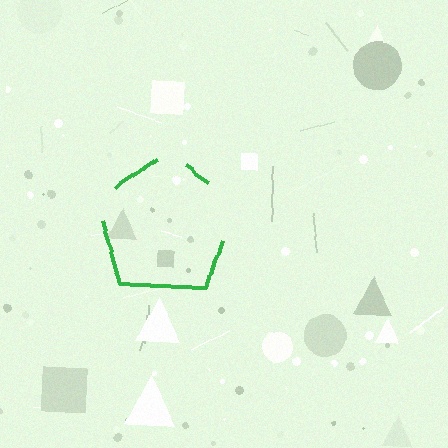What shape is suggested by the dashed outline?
The dashed outline suggests a pentagon.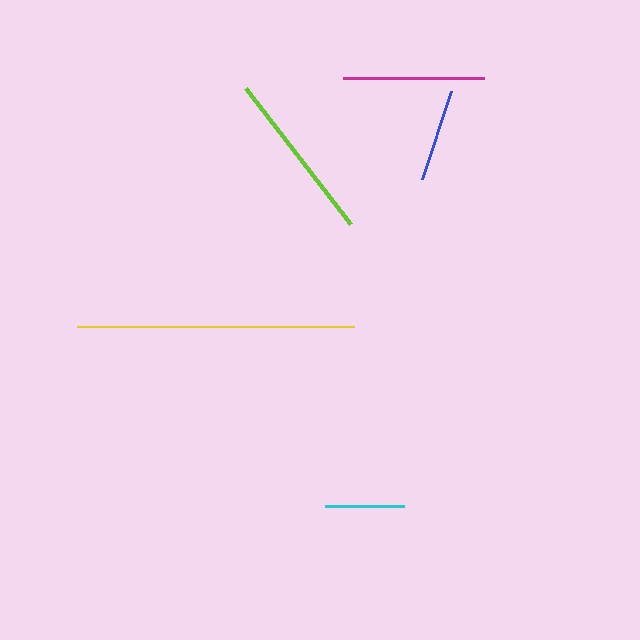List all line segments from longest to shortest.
From longest to shortest: yellow, lime, magenta, blue, cyan.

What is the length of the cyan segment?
The cyan segment is approximately 79 pixels long.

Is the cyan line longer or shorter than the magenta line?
The magenta line is longer than the cyan line.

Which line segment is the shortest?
The cyan line is the shortest at approximately 79 pixels.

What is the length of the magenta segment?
The magenta segment is approximately 141 pixels long.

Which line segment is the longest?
The yellow line is the longest at approximately 278 pixels.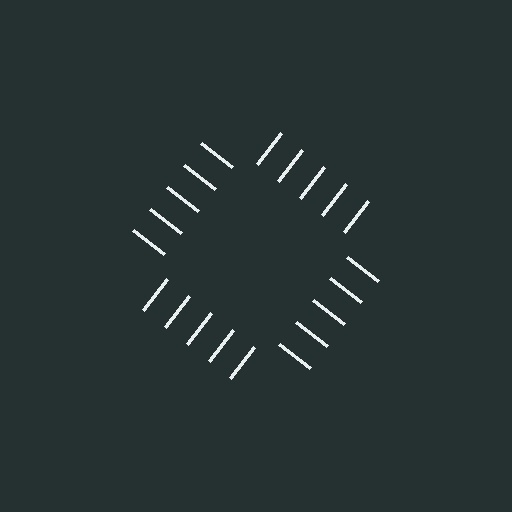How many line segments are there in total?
20 — 5 along each of the 4 edges.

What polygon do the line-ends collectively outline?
An illusory square — the line segments terminate on its edges but no continuous stroke is drawn.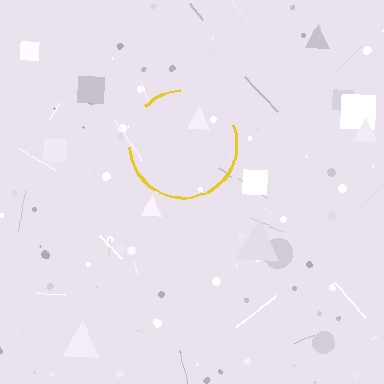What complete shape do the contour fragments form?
The contour fragments form a circle.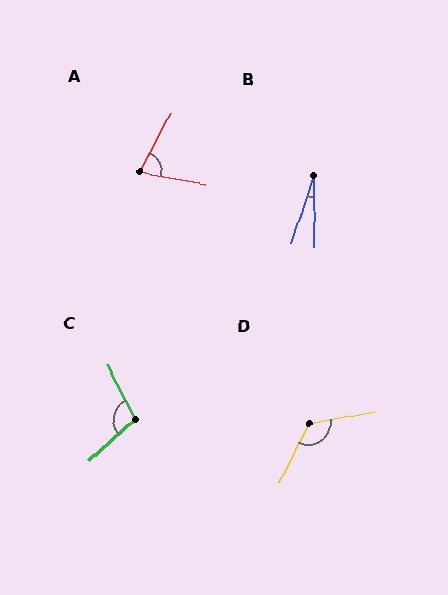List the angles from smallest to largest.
B (18°), A (72°), C (106°), D (127°).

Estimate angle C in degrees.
Approximately 106 degrees.